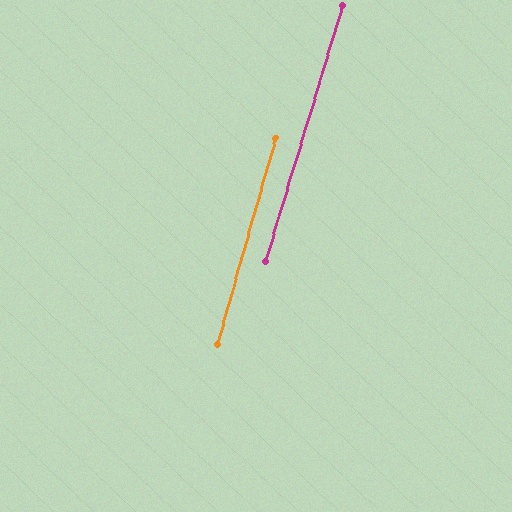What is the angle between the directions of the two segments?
Approximately 1 degree.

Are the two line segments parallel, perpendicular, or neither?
Parallel — their directions differ by only 1.0°.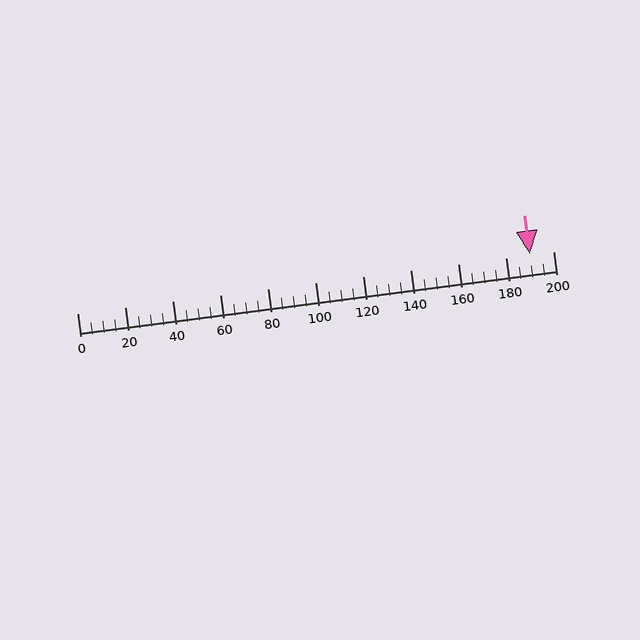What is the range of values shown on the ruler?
The ruler shows values from 0 to 200.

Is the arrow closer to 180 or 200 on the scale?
The arrow is closer to 200.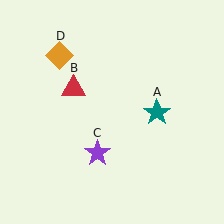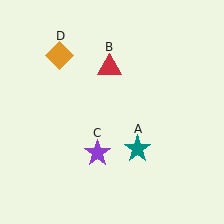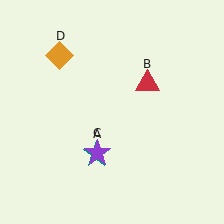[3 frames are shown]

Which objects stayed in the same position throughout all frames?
Purple star (object C) and orange diamond (object D) remained stationary.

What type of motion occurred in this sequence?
The teal star (object A), red triangle (object B) rotated clockwise around the center of the scene.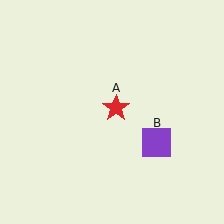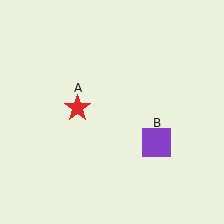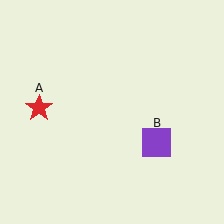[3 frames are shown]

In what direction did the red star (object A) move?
The red star (object A) moved left.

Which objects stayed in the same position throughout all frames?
Purple square (object B) remained stationary.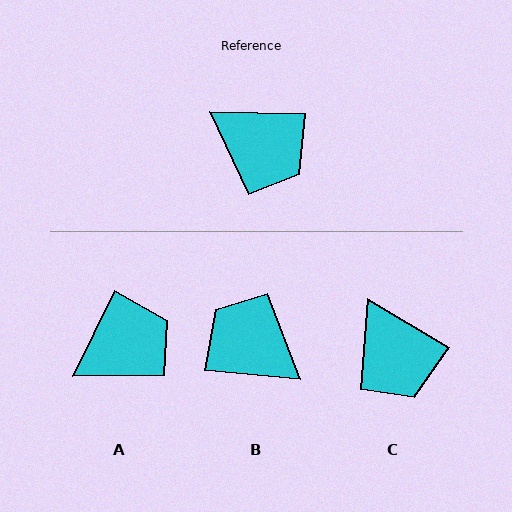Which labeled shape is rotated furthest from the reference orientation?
B, about 176 degrees away.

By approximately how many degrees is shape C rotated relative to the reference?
Approximately 30 degrees clockwise.